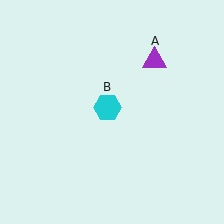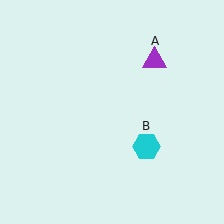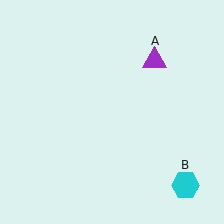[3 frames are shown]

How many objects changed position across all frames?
1 object changed position: cyan hexagon (object B).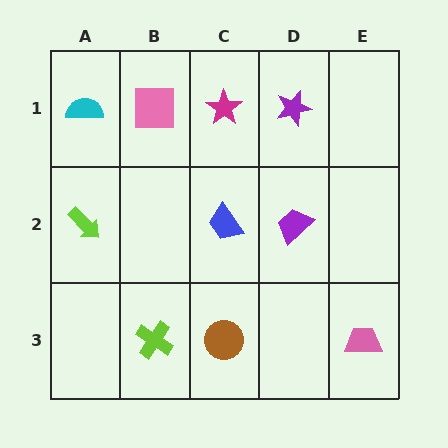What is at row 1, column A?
A cyan semicircle.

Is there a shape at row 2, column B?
No, that cell is empty.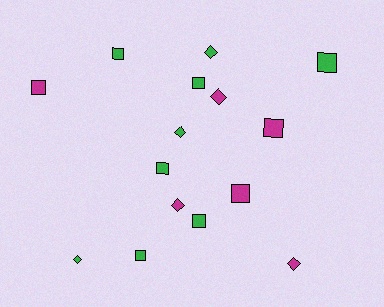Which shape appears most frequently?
Square, with 9 objects.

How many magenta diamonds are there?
There are 3 magenta diamonds.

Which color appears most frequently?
Green, with 9 objects.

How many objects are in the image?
There are 15 objects.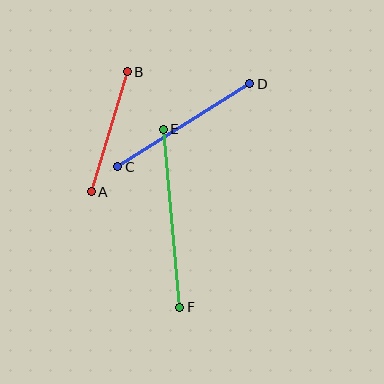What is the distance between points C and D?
The distance is approximately 156 pixels.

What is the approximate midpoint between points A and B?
The midpoint is at approximately (109, 132) pixels.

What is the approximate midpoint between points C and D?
The midpoint is at approximately (184, 125) pixels.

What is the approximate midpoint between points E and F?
The midpoint is at approximately (172, 218) pixels.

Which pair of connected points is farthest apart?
Points E and F are farthest apart.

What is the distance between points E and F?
The distance is approximately 179 pixels.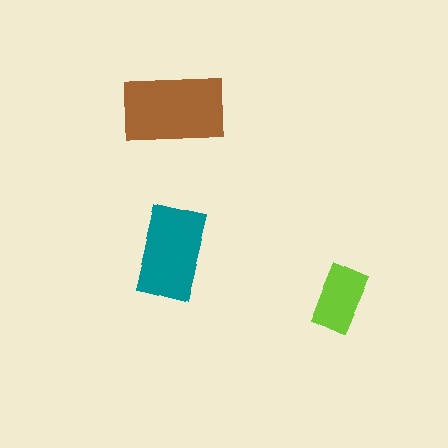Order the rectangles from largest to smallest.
the brown one, the teal one, the lime one.